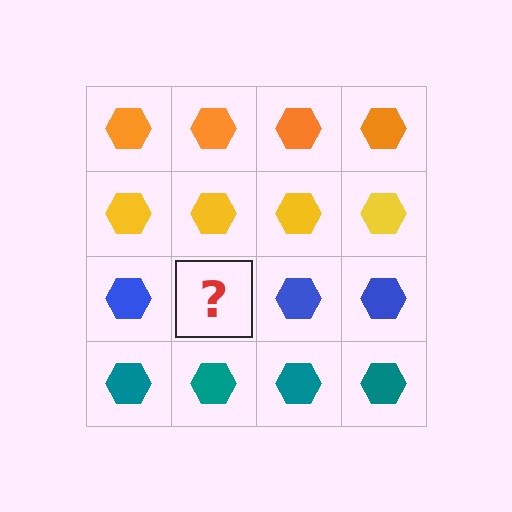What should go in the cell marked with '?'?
The missing cell should contain a blue hexagon.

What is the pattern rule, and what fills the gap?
The rule is that each row has a consistent color. The gap should be filled with a blue hexagon.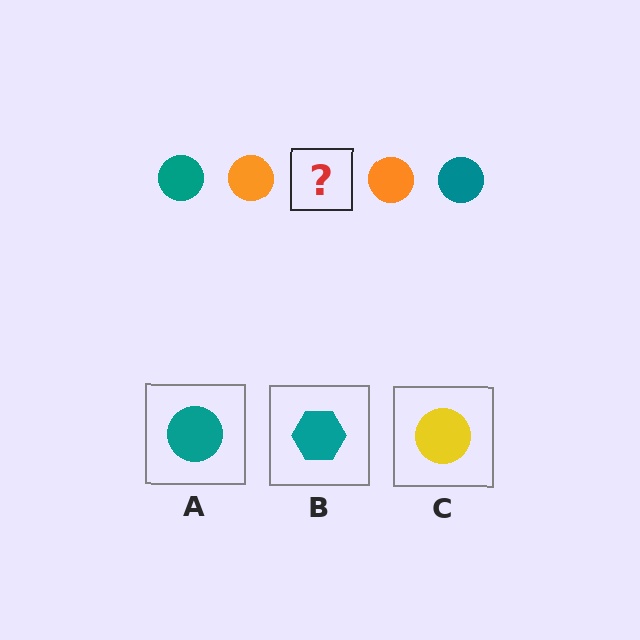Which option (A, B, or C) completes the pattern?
A.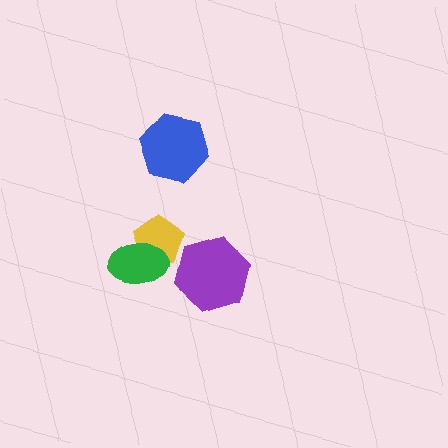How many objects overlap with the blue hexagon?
0 objects overlap with the blue hexagon.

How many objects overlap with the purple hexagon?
0 objects overlap with the purple hexagon.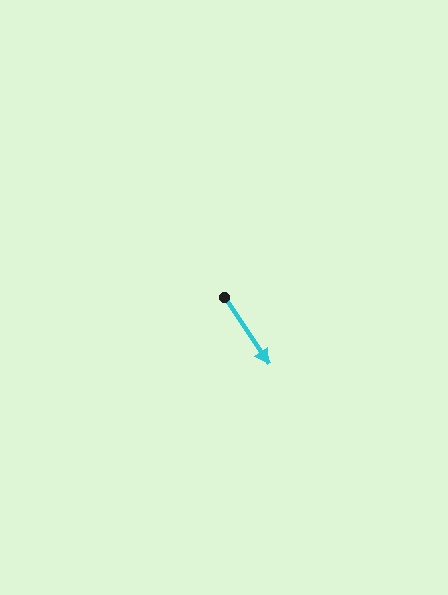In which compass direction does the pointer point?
Southeast.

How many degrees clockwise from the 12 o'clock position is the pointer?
Approximately 146 degrees.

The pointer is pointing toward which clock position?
Roughly 5 o'clock.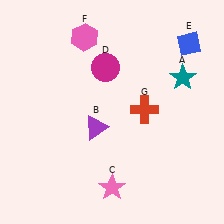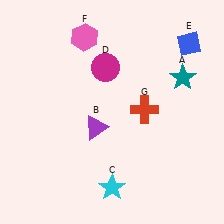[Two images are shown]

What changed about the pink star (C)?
In Image 1, C is pink. In Image 2, it changed to cyan.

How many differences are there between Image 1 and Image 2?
There is 1 difference between the two images.